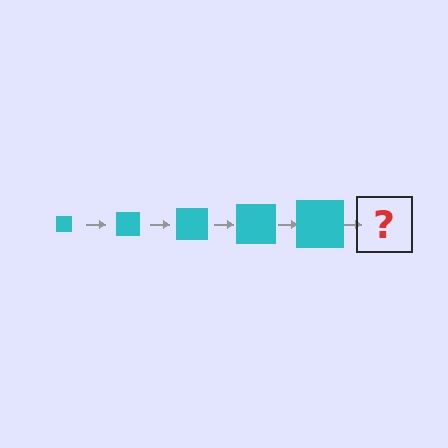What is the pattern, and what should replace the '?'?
The pattern is that the square gets progressively larger each step. The '?' should be a cyan square, larger than the previous one.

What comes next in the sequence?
The next element should be a cyan square, larger than the previous one.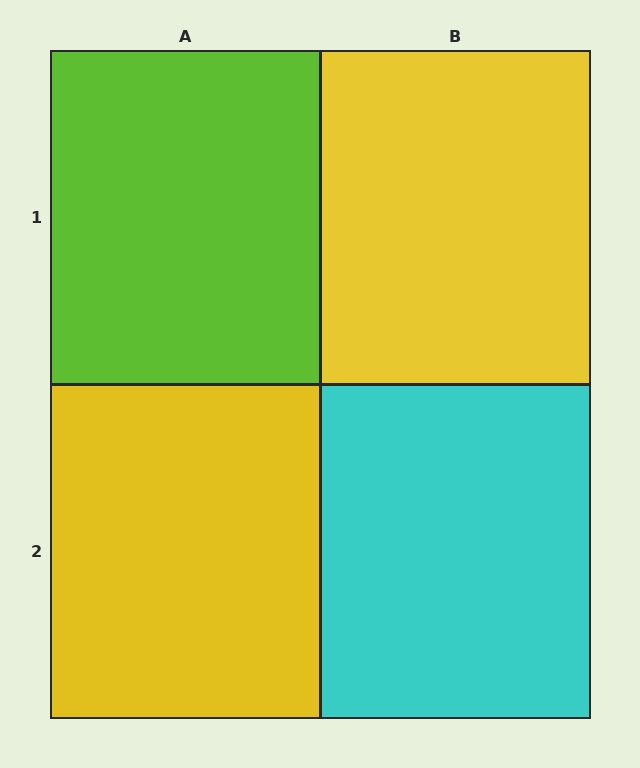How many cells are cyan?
1 cell is cyan.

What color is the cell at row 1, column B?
Yellow.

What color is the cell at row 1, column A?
Lime.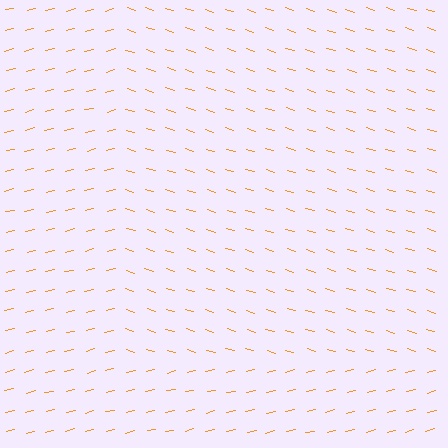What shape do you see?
I see a rectangle.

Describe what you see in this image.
The image is filled with small orange line segments. A rectangle region in the image has lines oriented differently from the surrounding lines, creating a visible texture boundary.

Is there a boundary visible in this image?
Yes, there is a texture boundary formed by a change in line orientation.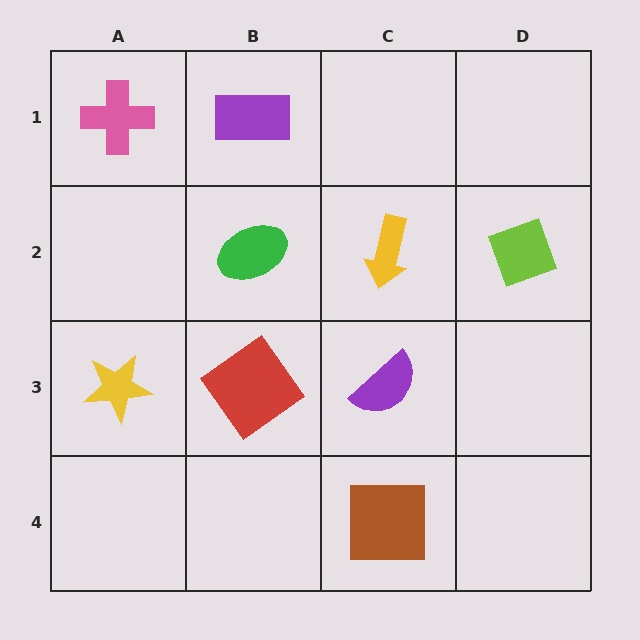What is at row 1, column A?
A pink cross.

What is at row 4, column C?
A brown square.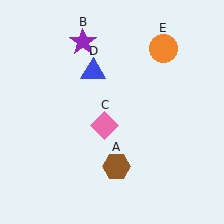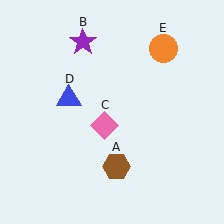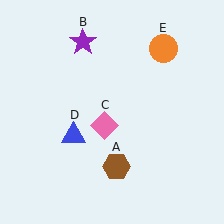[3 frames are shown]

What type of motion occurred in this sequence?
The blue triangle (object D) rotated counterclockwise around the center of the scene.